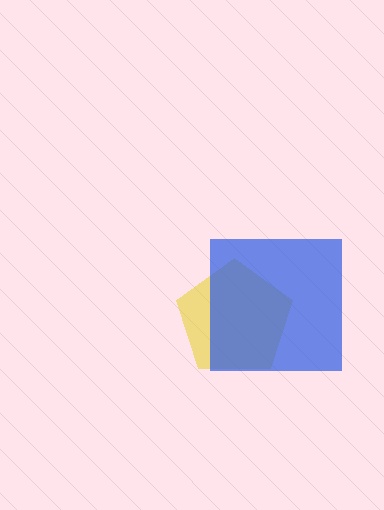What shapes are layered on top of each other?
The layered shapes are: a yellow pentagon, a blue square.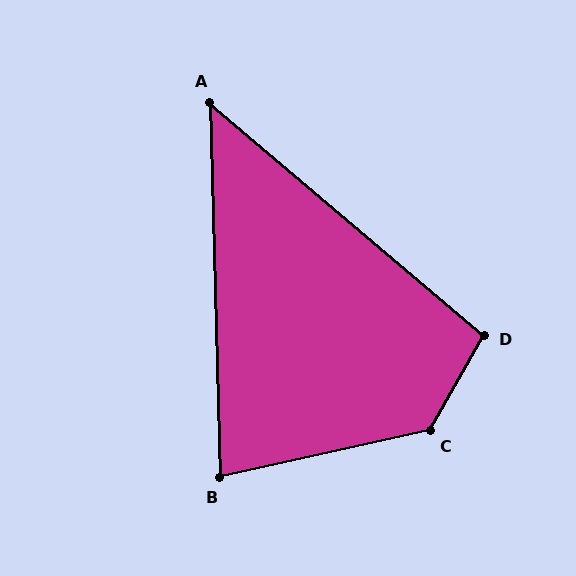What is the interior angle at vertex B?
Approximately 79 degrees (acute).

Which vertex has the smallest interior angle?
A, at approximately 48 degrees.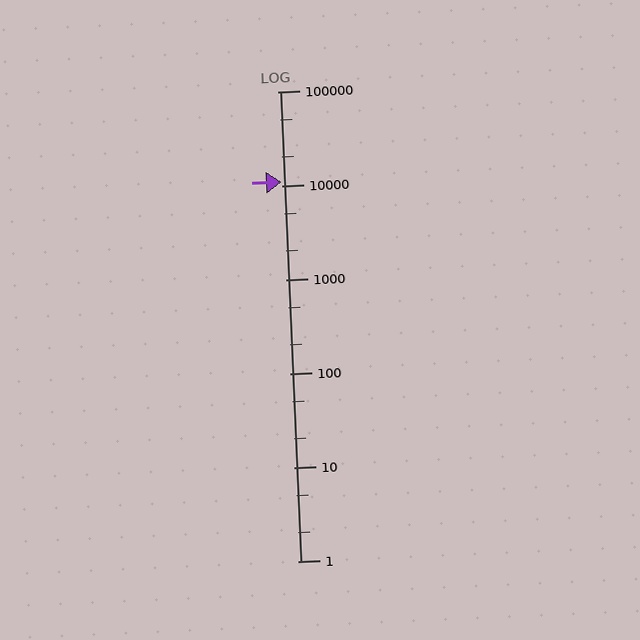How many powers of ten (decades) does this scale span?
The scale spans 5 decades, from 1 to 100000.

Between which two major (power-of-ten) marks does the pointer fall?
The pointer is between 10000 and 100000.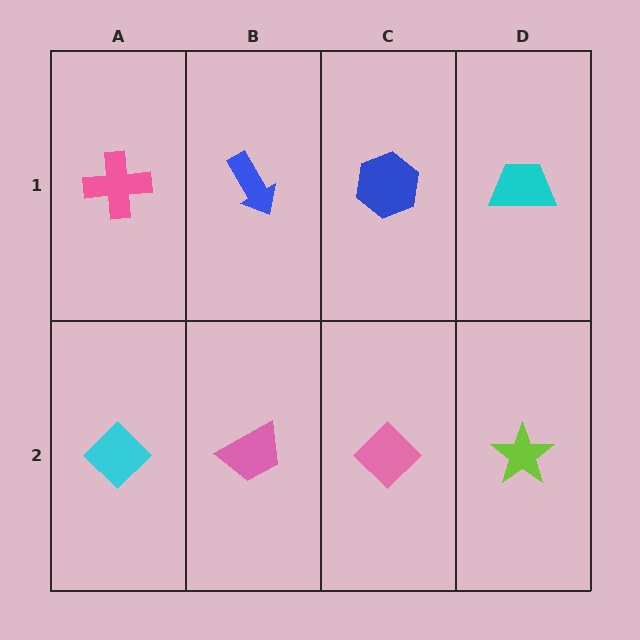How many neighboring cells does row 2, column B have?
3.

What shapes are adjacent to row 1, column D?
A lime star (row 2, column D), a blue hexagon (row 1, column C).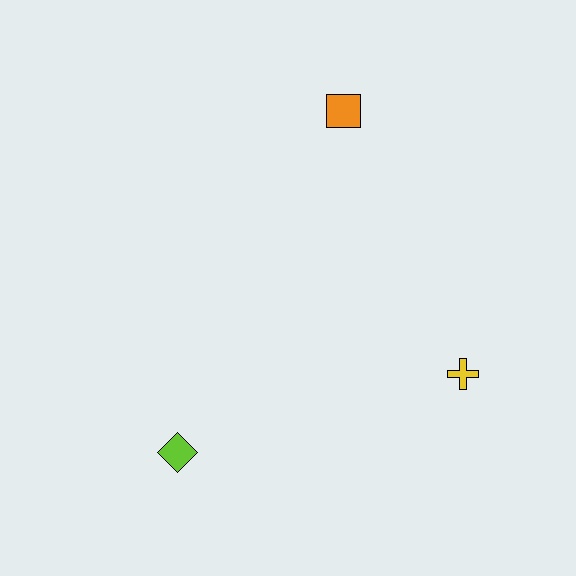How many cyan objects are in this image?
There are no cyan objects.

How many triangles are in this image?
There are no triangles.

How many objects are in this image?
There are 3 objects.